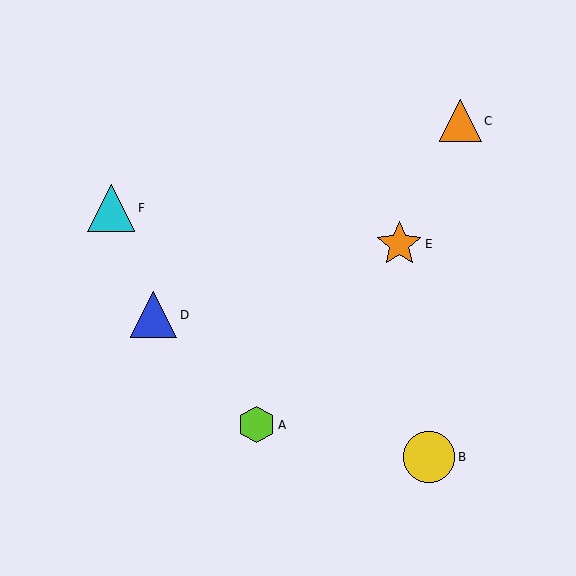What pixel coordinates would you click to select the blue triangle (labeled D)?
Click at (154, 315) to select the blue triangle D.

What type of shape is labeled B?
Shape B is a yellow circle.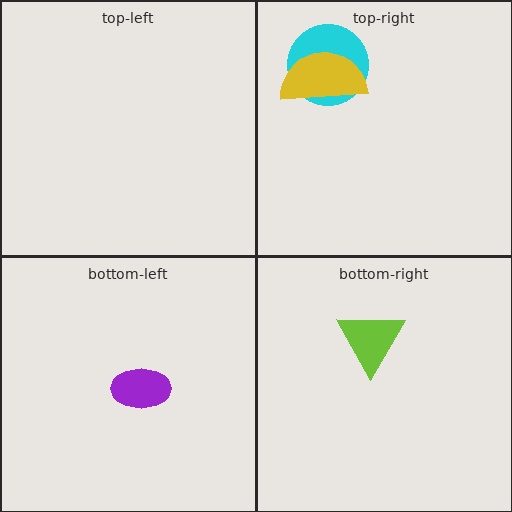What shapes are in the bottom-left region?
The purple ellipse.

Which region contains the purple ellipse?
The bottom-left region.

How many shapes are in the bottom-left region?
1.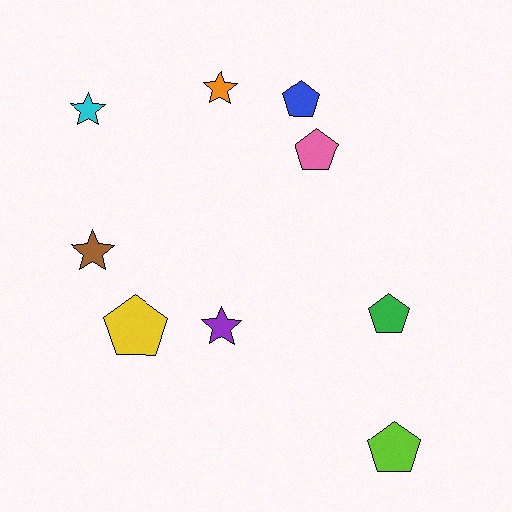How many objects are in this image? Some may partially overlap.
There are 9 objects.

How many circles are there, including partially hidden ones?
There are no circles.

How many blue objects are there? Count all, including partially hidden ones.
There is 1 blue object.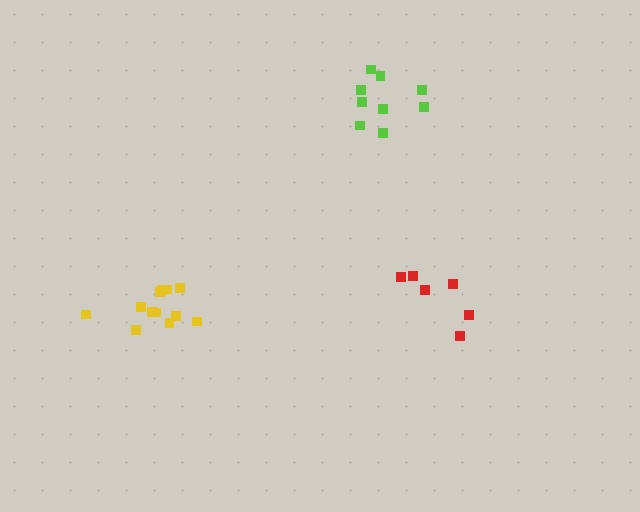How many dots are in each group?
Group 1: 6 dots, Group 2: 12 dots, Group 3: 9 dots (27 total).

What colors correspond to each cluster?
The clusters are colored: red, yellow, lime.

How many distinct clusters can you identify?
There are 3 distinct clusters.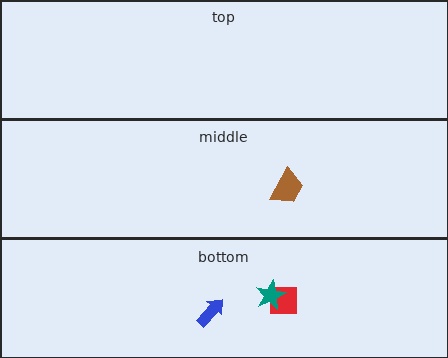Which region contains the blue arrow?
The bottom region.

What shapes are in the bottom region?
The red square, the blue arrow, the teal star.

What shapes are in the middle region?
The brown trapezoid.